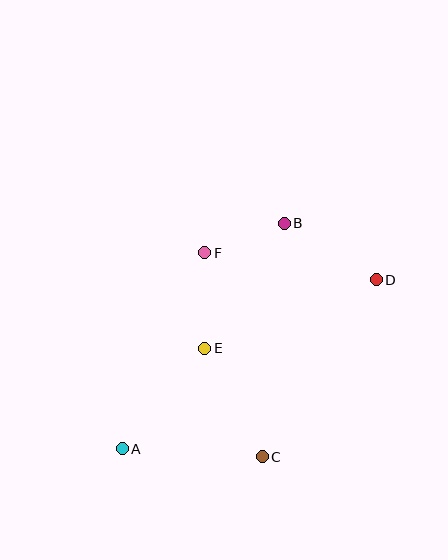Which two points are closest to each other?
Points B and F are closest to each other.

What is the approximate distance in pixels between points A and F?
The distance between A and F is approximately 213 pixels.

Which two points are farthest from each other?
Points A and D are farthest from each other.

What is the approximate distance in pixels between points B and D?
The distance between B and D is approximately 108 pixels.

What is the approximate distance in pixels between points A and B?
The distance between A and B is approximately 278 pixels.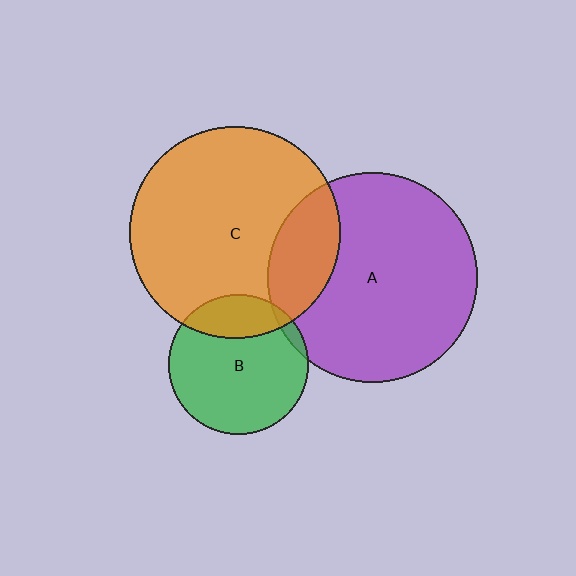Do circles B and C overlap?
Yes.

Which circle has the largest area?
Circle C (orange).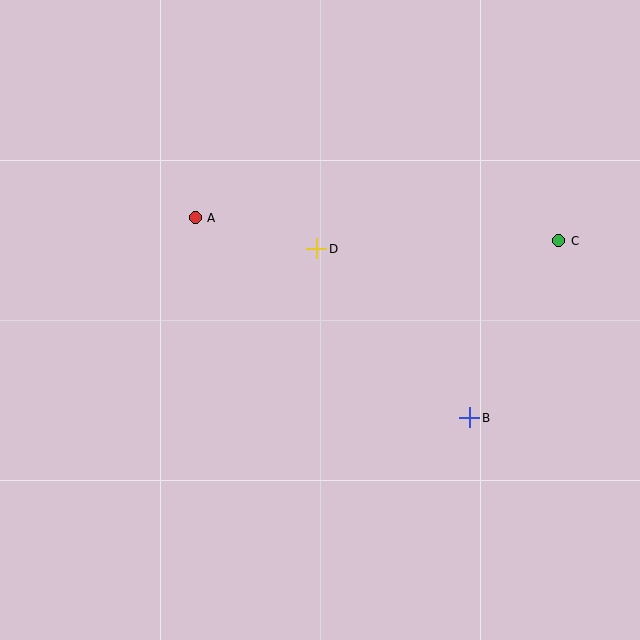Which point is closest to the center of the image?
Point D at (317, 249) is closest to the center.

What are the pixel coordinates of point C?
Point C is at (559, 241).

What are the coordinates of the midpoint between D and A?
The midpoint between D and A is at (256, 233).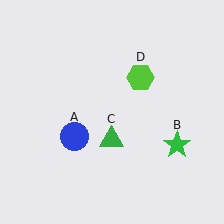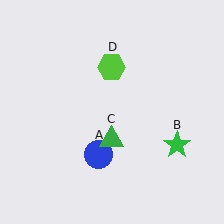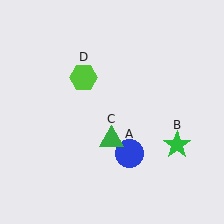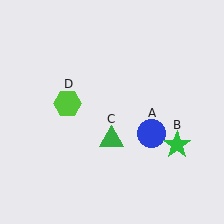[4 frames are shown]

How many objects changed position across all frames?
2 objects changed position: blue circle (object A), lime hexagon (object D).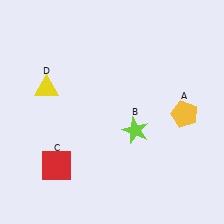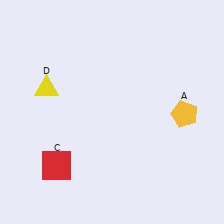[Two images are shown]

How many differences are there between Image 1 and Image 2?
There is 1 difference between the two images.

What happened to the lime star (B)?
The lime star (B) was removed in Image 2. It was in the bottom-right area of Image 1.